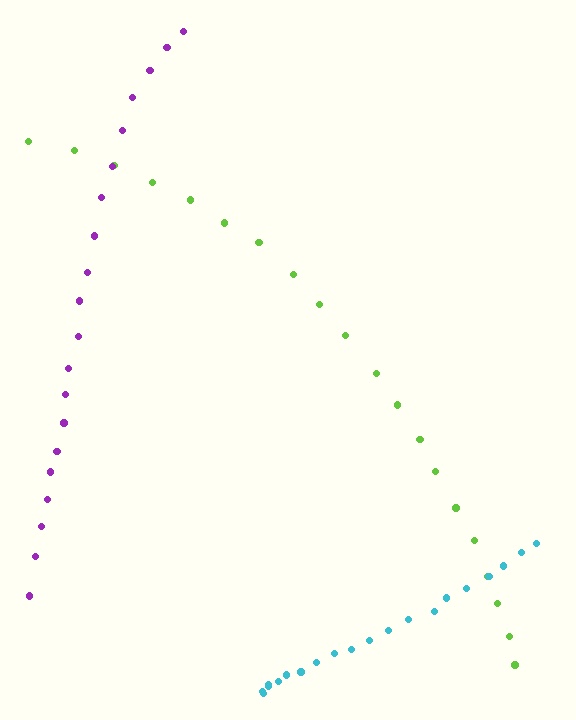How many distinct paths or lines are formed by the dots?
There are 3 distinct paths.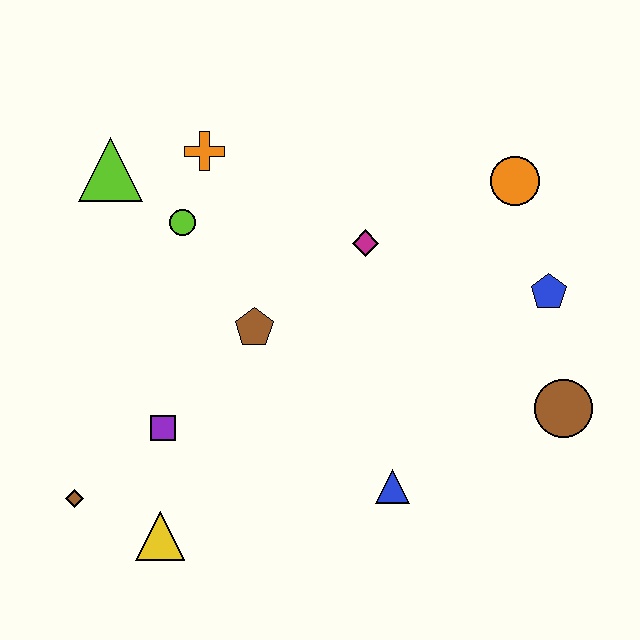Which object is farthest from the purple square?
The orange circle is farthest from the purple square.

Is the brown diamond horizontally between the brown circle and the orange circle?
No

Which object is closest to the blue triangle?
The brown circle is closest to the blue triangle.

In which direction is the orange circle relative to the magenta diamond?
The orange circle is to the right of the magenta diamond.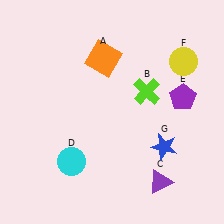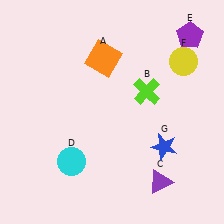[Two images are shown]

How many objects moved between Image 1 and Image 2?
1 object moved between the two images.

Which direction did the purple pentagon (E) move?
The purple pentagon (E) moved up.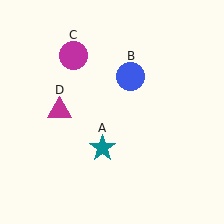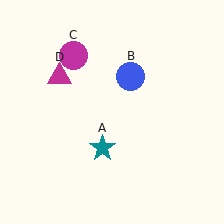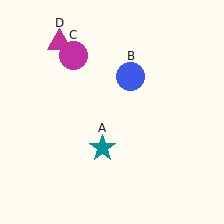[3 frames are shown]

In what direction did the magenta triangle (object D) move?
The magenta triangle (object D) moved up.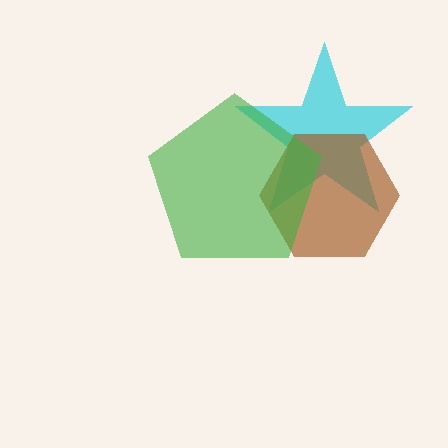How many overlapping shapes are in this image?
There are 3 overlapping shapes in the image.